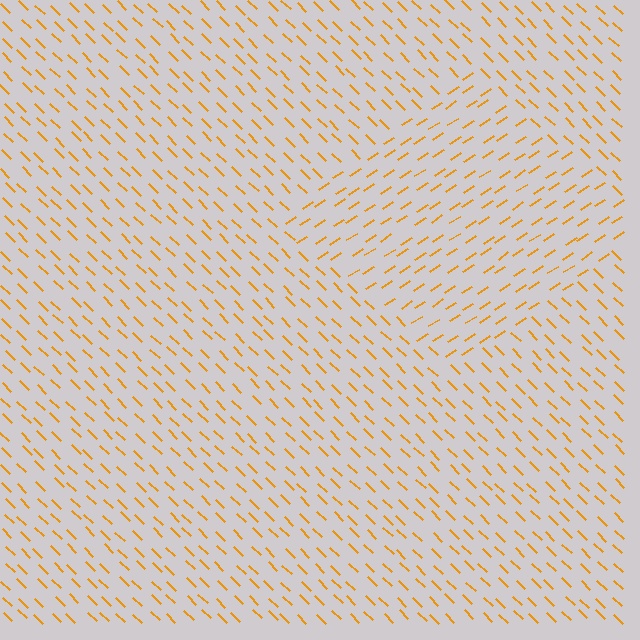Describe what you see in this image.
The image is filled with small orange line segments. A diamond region in the image has lines oriented differently from the surrounding lines, creating a visible texture boundary.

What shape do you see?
I see a diamond.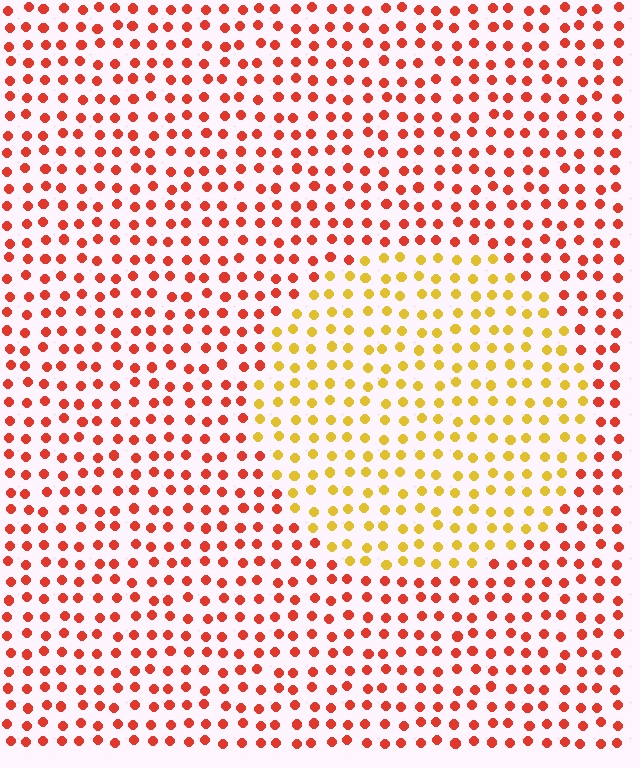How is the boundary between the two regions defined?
The boundary is defined purely by a slight shift in hue (about 46 degrees). Spacing, size, and orientation are identical on both sides.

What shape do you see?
I see a circle.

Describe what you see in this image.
The image is filled with small red elements in a uniform arrangement. A circle-shaped region is visible where the elements are tinted to a slightly different hue, forming a subtle color boundary.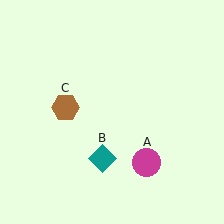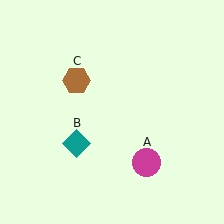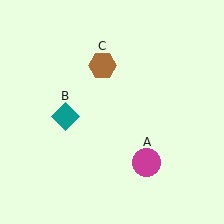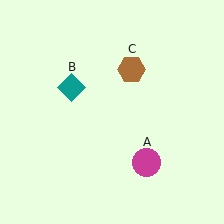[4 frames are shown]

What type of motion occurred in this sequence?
The teal diamond (object B), brown hexagon (object C) rotated clockwise around the center of the scene.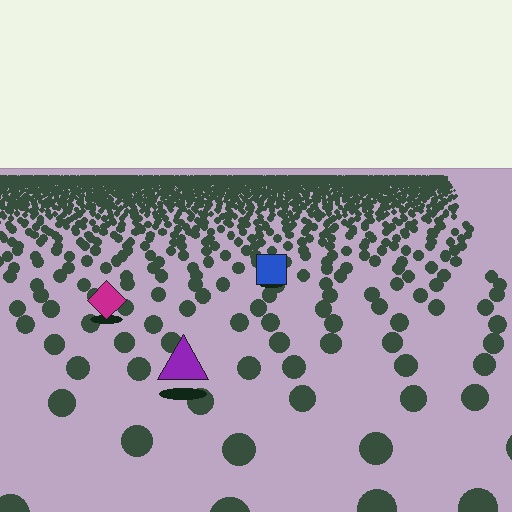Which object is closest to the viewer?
The purple triangle is closest. The texture marks near it are larger and more spread out.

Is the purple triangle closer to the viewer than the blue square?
Yes. The purple triangle is closer — you can tell from the texture gradient: the ground texture is coarser near it.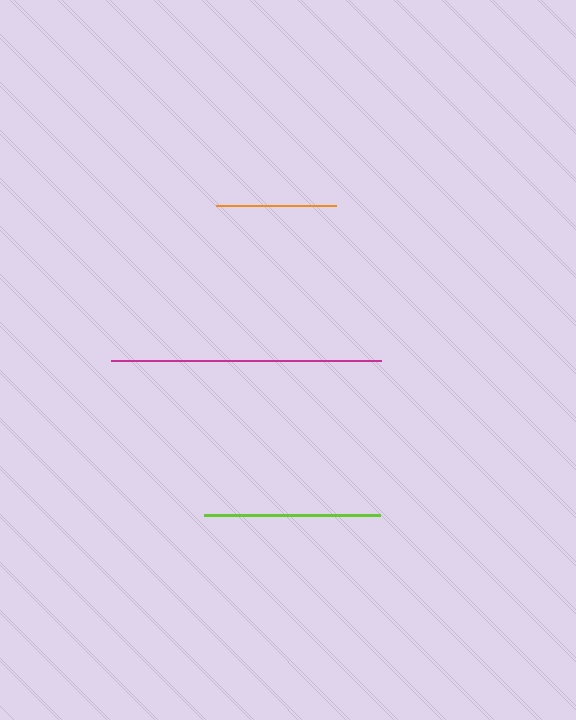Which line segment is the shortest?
The orange line is the shortest at approximately 119 pixels.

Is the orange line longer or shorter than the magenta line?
The magenta line is longer than the orange line.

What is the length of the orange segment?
The orange segment is approximately 119 pixels long.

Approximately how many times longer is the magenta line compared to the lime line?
The magenta line is approximately 1.5 times the length of the lime line.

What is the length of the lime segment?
The lime segment is approximately 176 pixels long.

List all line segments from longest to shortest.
From longest to shortest: magenta, lime, orange.